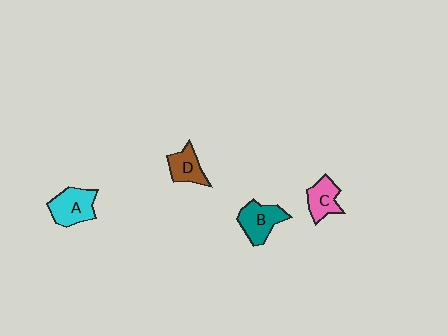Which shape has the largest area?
Shape A (cyan).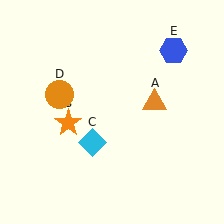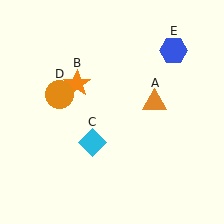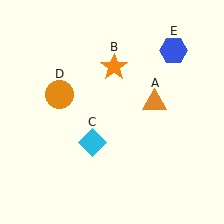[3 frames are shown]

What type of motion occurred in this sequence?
The orange star (object B) rotated clockwise around the center of the scene.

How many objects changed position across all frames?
1 object changed position: orange star (object B).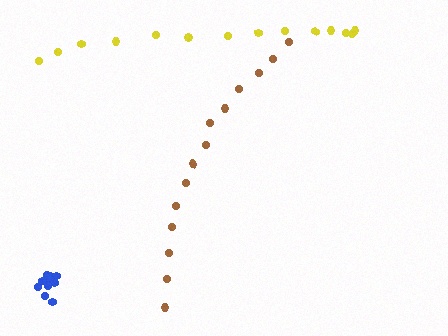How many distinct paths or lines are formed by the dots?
There are 3 distinct paths.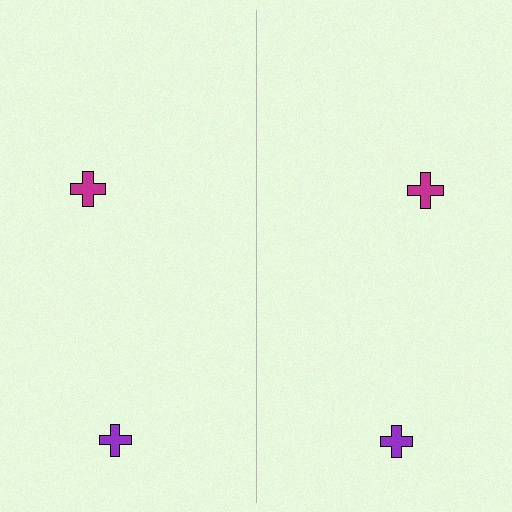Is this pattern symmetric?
Yes, this pattern has bilateral (reflection) symmetry.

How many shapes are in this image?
There are 4 shapes in this image.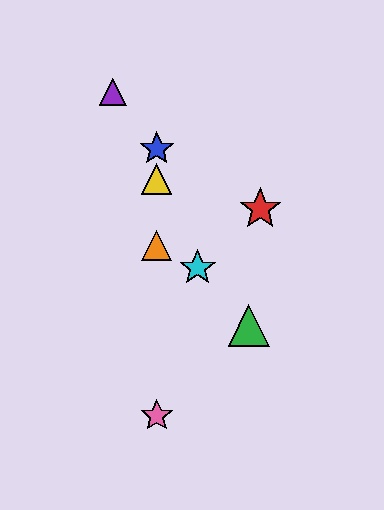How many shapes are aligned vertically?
4 shapes (the blue star, the yellow triangle, the orange triangle, the pink star) are aligned vertically.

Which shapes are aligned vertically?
The blue star, the yellow triangle, the orange triangle, the pink star are aligned vertically.